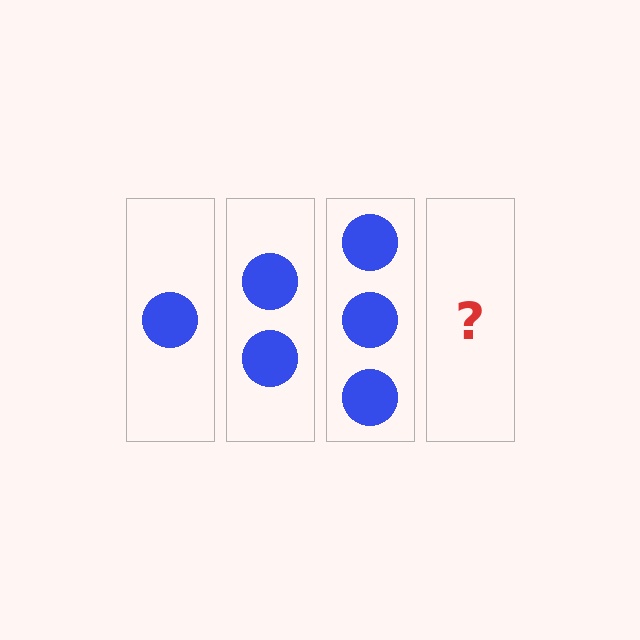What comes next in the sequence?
The next element should be 4 circles.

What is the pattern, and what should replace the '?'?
The pattern is that each step adds one more circle. The '?' should be 4 circles.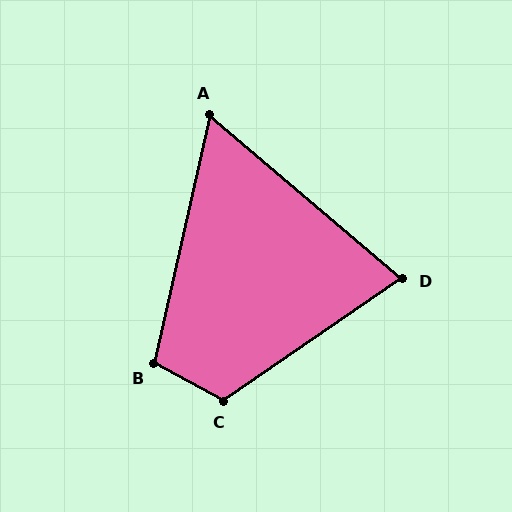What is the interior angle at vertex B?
Approximately 105 degrees (obtuse).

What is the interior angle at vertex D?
Approximately 75 degrees (acute).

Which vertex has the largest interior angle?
C, at approximately 118 degrees.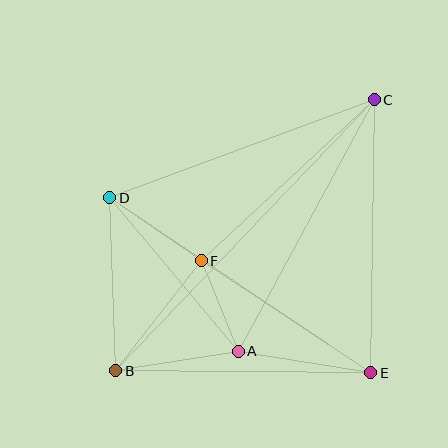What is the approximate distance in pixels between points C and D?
The distance between C and D is approximately 282 pixels.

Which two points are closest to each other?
Points A and F are closest to each other.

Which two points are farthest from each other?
Points B and C are farthest from each other.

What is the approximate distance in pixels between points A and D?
The distance between A and D is approximately 200 pixels.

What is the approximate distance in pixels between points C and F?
The distance between C and F is approximately 236 pixels.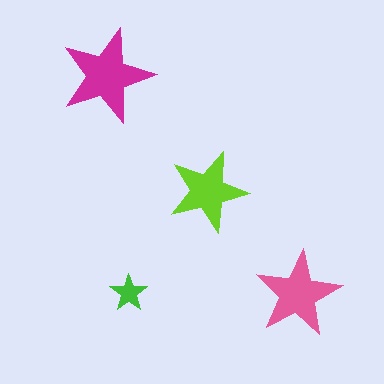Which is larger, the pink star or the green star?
The pink one.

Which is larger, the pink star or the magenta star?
The magenta one.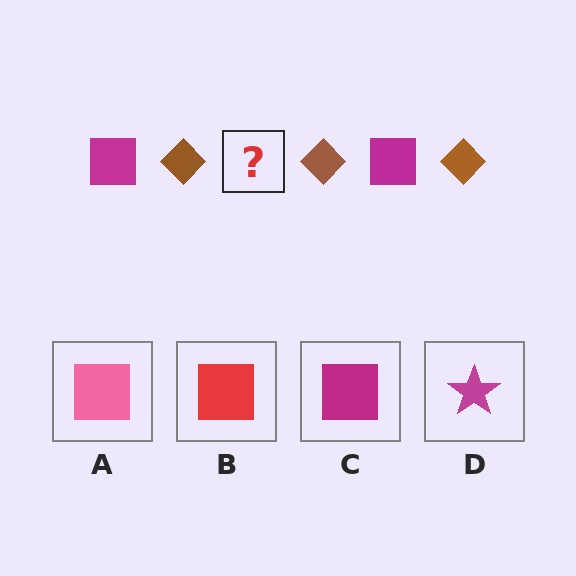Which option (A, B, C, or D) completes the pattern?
C.